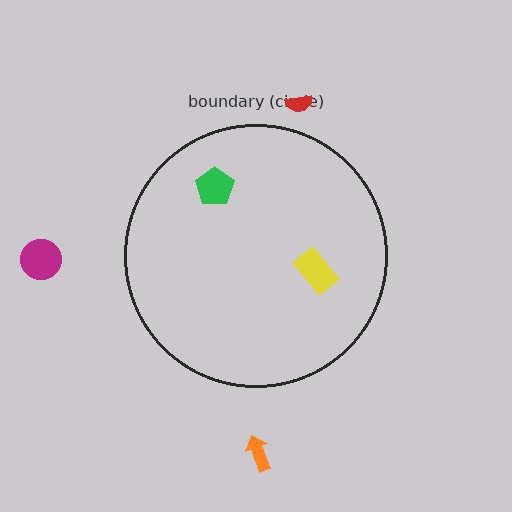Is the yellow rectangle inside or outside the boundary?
Inside.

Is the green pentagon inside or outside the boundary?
Inside.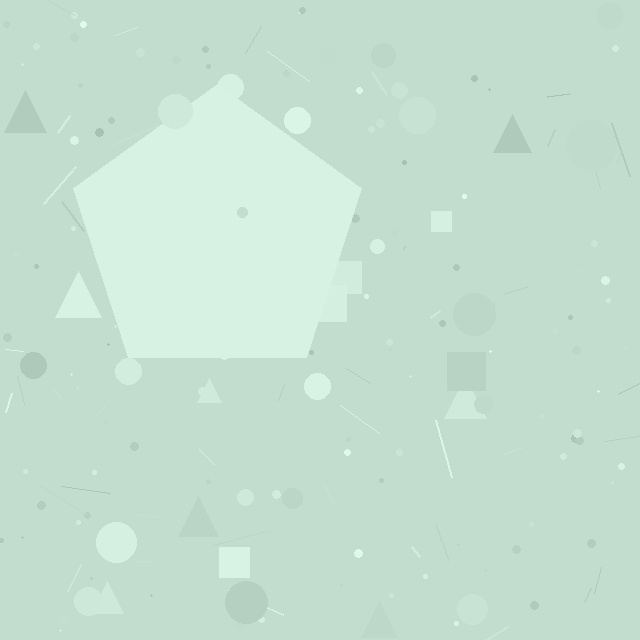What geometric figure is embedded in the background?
A pentagon is embedded in the background.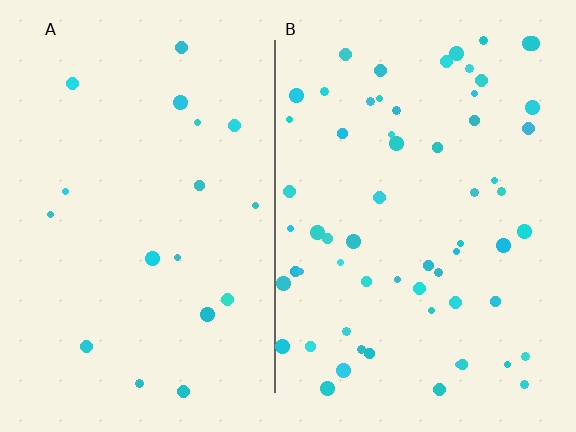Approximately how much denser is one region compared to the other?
Approximately 3.5× — region B over region A.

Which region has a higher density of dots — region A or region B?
B (the right).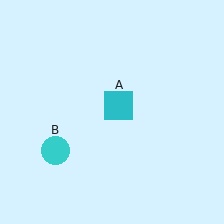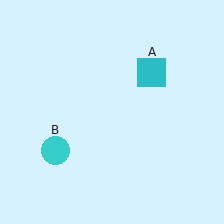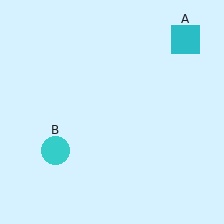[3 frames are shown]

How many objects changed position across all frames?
1 object changed position: cyan square (object A).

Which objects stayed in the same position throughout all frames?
Cyan circle (object B) remained stationary.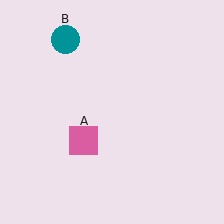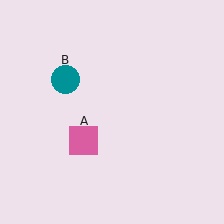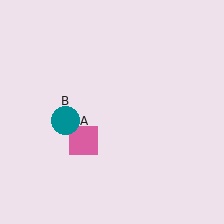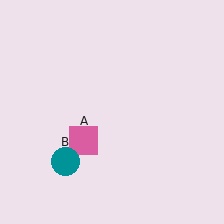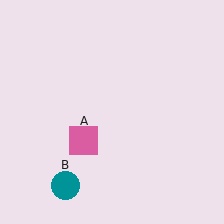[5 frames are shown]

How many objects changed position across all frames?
1 object changed position: teal circle (object B).